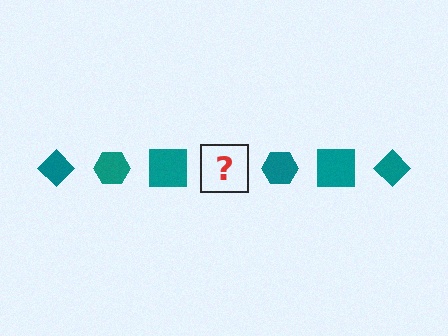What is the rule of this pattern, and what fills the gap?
The rule is that the pattern cycles through diamond, hexagon, square shapes in teal. The gap should be filled with a teal diamond.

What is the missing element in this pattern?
The missing element is a teal diamond.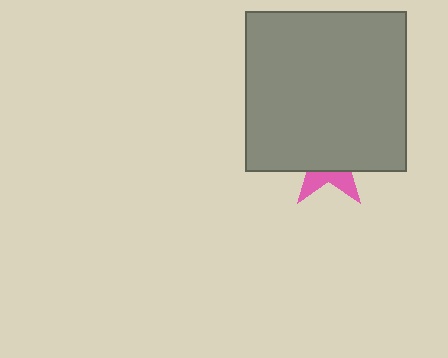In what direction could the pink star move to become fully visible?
The pink star could move down. That would shift it out from behind the gray square entirely.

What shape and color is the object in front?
The object in front is a gray square.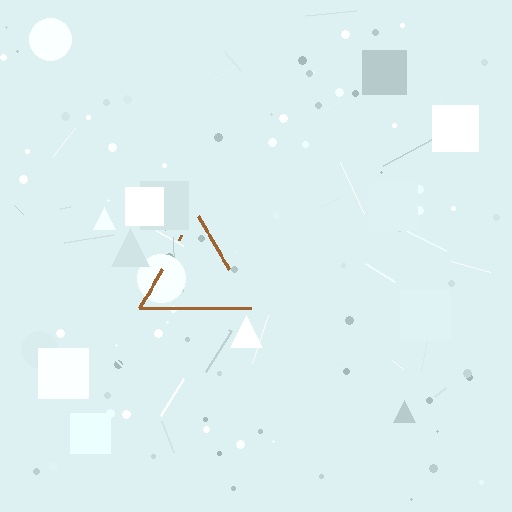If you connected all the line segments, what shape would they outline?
They would outline a triangle.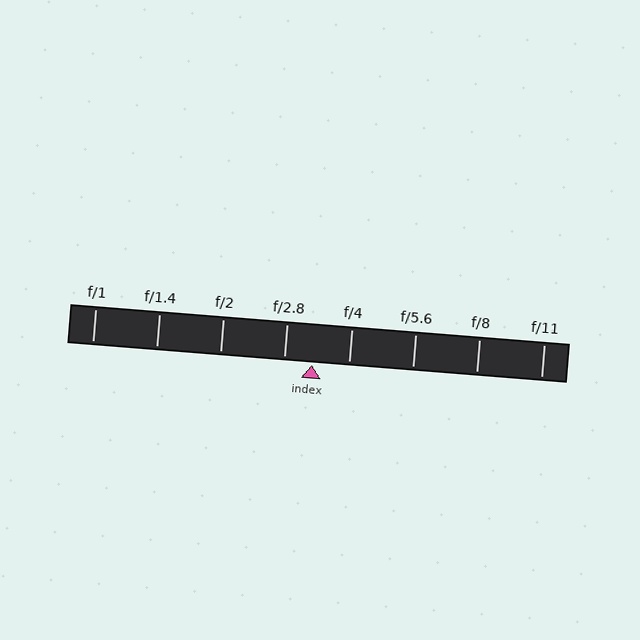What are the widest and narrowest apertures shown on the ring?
The widest aperture shown is f/1 and the narrowest is f/11.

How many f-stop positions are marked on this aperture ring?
There are 8 f-stop positions marked.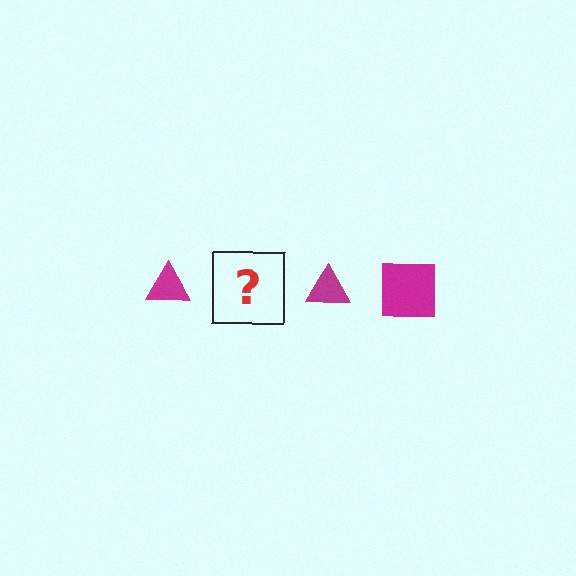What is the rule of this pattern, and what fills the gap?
The rule is that the pattern cycles through triangle, square shapes in magenta. The gap should be filled with a magenta square.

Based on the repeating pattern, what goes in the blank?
The blank should be a magenta square.